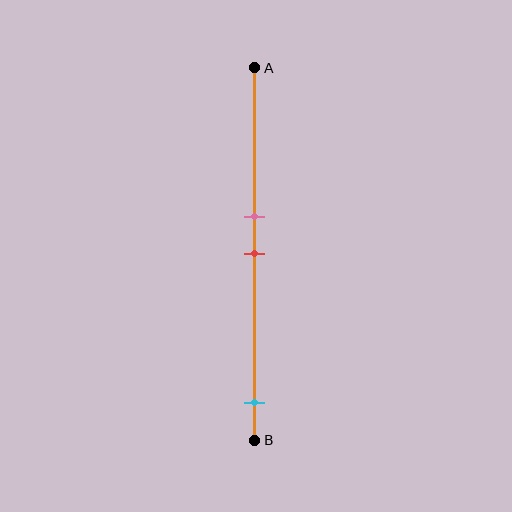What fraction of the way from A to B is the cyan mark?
The cyan mark is approximately 90% (0.9) of the way from A to B.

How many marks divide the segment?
There are 3 marks dividing the segment.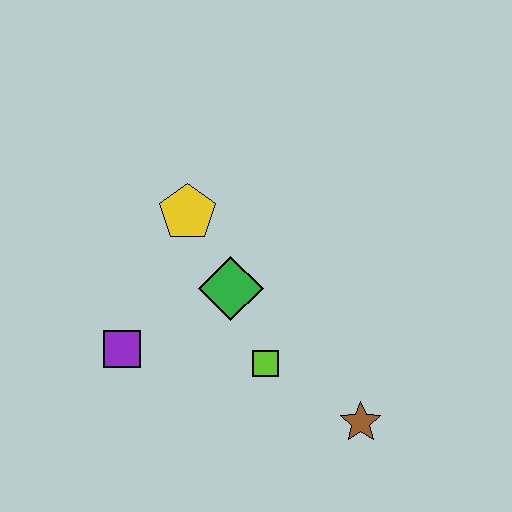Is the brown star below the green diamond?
Yes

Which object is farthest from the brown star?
The yellow pentagon is farthest from the brown star.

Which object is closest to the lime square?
The green diamond is closest to the lime square.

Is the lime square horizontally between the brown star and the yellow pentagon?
Yes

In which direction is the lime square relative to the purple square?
The lime square is to the right of the purple square.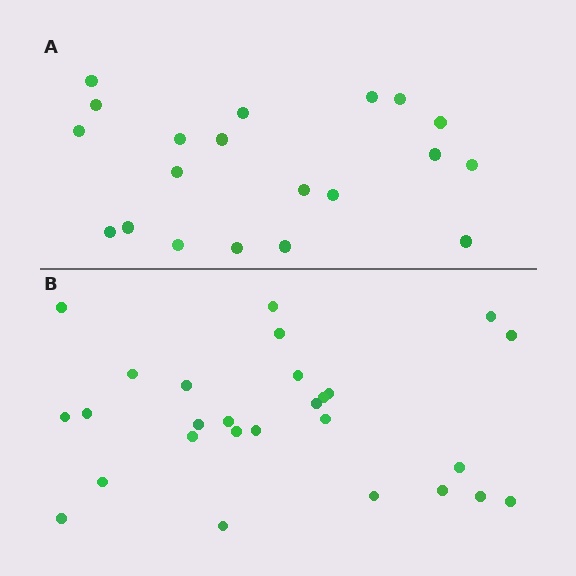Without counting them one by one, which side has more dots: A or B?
Region B (the bottom region) has more dots.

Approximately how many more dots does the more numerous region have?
Region B has roughly 8 or so more dots than region A.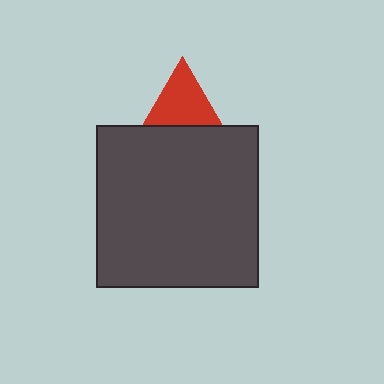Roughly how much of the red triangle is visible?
About half of it is visible (roughly 60%).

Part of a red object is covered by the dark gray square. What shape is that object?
It is a triangle.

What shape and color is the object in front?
The object in front is a dark gray square.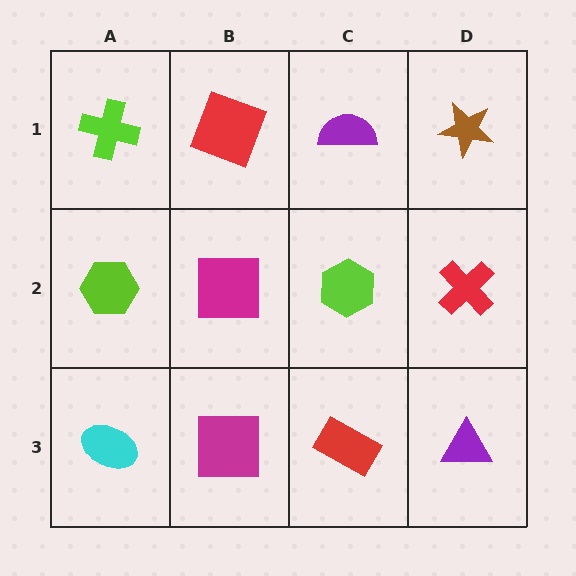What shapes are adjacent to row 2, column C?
A purple semicircle (row 1, column C), a red rectangle (row 3, column C), a magenta square (row 2, column B), a red cross (row 2, column D).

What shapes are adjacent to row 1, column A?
A lime hexagon (row 2, column A), a red square (row 1, column B).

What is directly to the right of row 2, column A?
A magenta square.